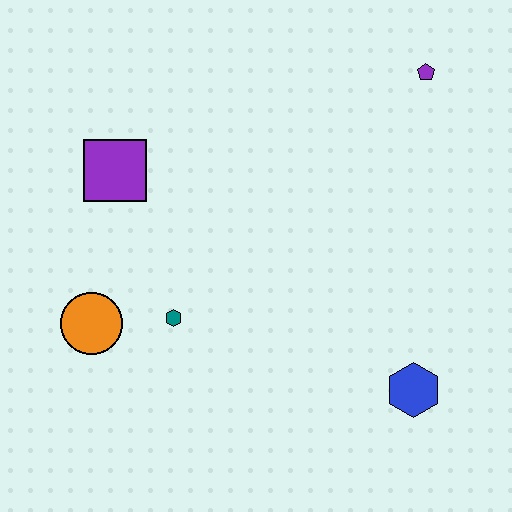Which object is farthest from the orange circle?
The purple pentagon is farthest from the orange circle.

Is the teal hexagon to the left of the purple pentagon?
Yes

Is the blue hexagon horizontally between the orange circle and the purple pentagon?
Yes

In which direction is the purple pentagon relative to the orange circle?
The purple pentagon is to the right of the orange circle.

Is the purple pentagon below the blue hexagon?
No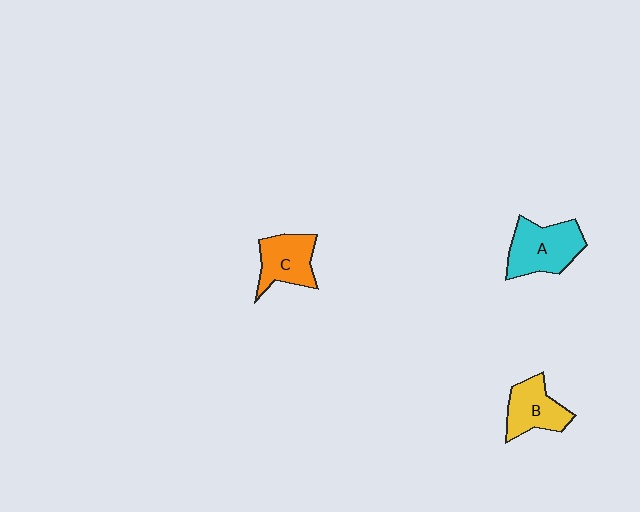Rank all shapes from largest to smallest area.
From largest to smallest: A (cyan), C (orange), B (yellow).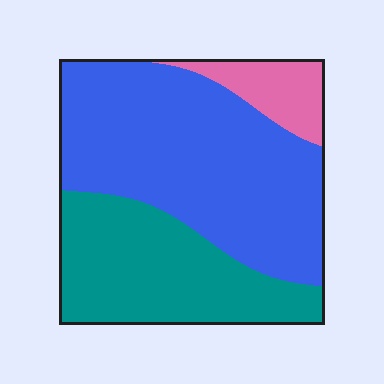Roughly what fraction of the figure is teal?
Teal takes up about one third (1/3) of the figure.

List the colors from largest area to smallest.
From largest to smallest: blue, teal, pink.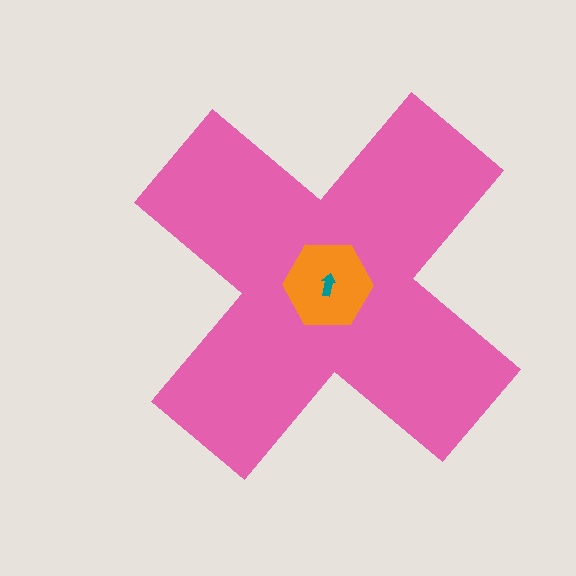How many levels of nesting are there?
3.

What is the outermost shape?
The pink cross.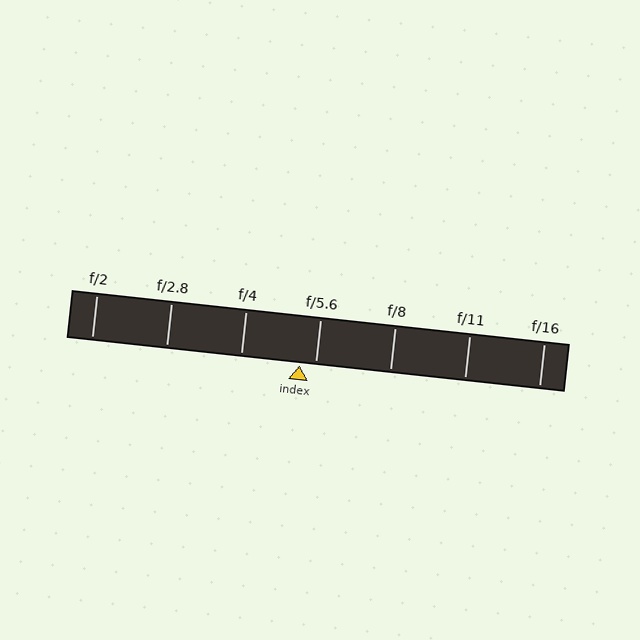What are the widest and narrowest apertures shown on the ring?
The widest aperture shown is f/2 and the narrowest is f/16.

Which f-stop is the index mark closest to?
The index mark is closest to f/5.6.